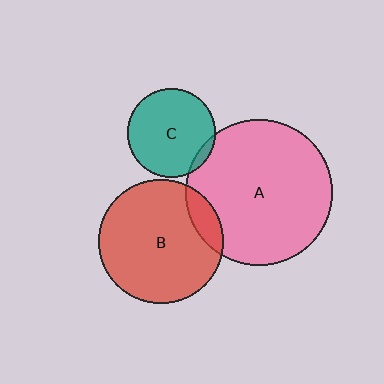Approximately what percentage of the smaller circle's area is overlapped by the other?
Approximately 10%.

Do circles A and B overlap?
Yes.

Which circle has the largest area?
Circle A (pink).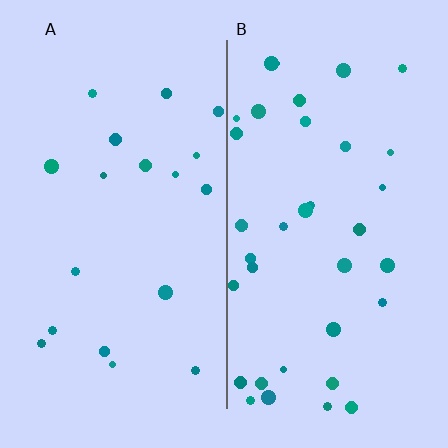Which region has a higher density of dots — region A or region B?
B (the right).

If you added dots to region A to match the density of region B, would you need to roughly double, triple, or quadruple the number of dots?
Approximately double.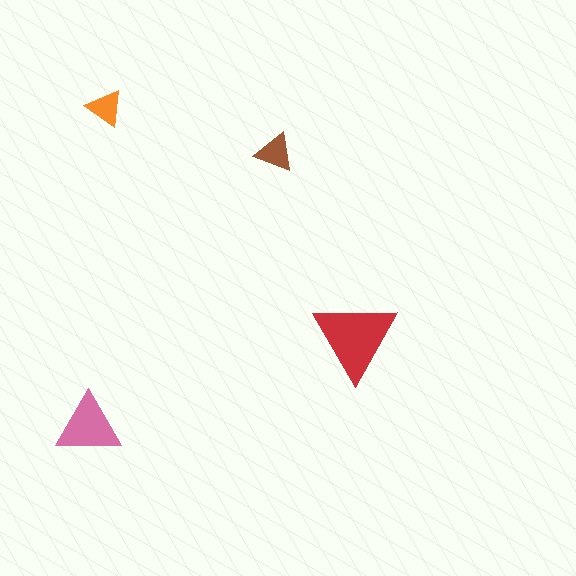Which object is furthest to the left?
The pink triangle is leftmost.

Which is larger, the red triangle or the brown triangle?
The red one.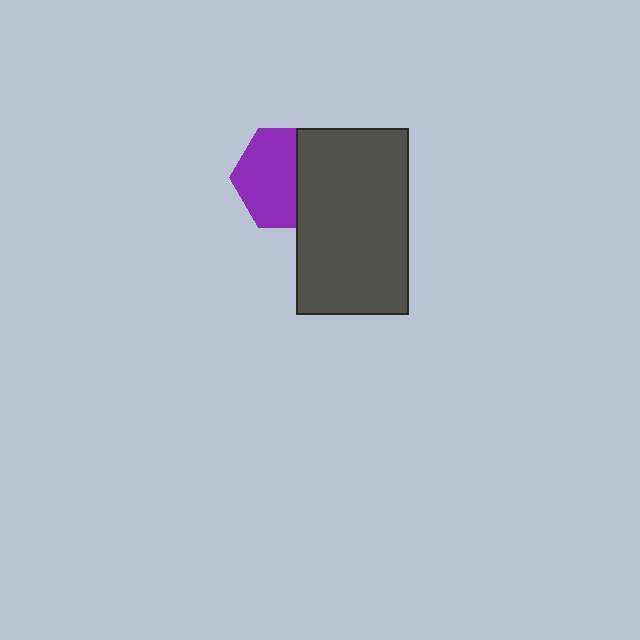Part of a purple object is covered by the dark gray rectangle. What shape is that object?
It is a hexagon.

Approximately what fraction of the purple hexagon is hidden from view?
Roughly 41% of the purple hexagon is hidden behind the dark gray rectangle.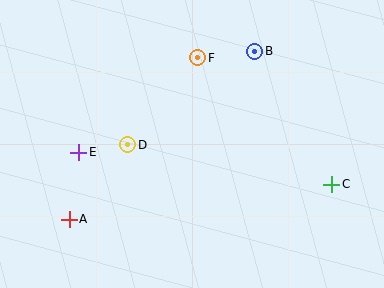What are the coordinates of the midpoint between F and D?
The midpoint between F and D is at (163, 101).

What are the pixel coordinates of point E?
Point E is at (79, 152).